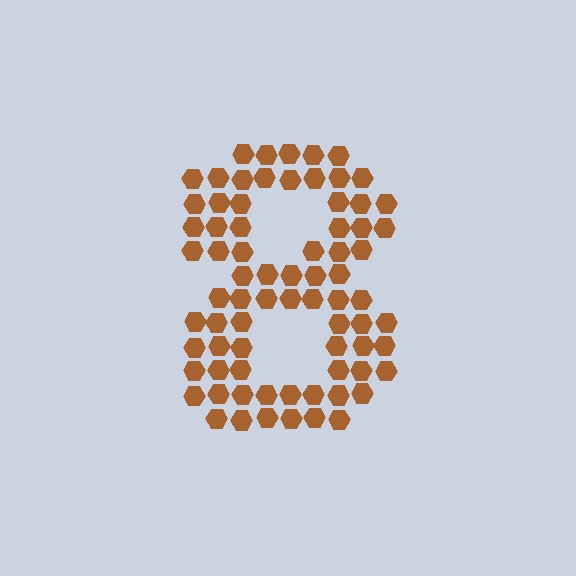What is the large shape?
The large shape is the digit 8.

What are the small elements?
The small elements are hexagons.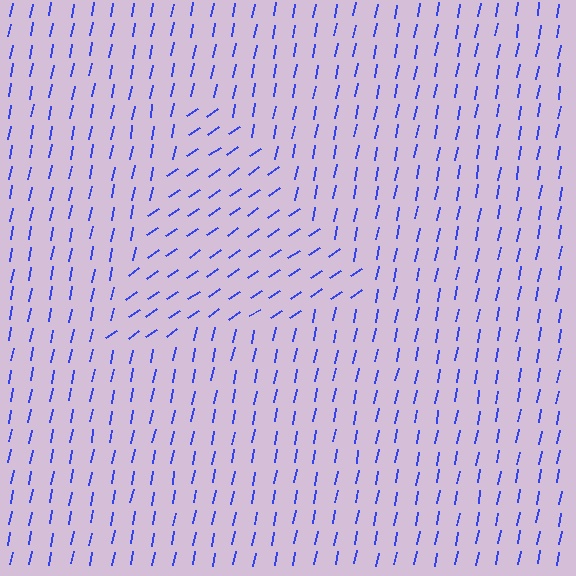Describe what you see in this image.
The image is filled with small blue line segments. A triangle region in the image has lines oriented differently from the surrounding lines, creating a visible texture boundary.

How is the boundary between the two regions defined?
The boundary is defined purely by a change in line orientation (approximately 45 degrees difference). All lines are the same color and thickness.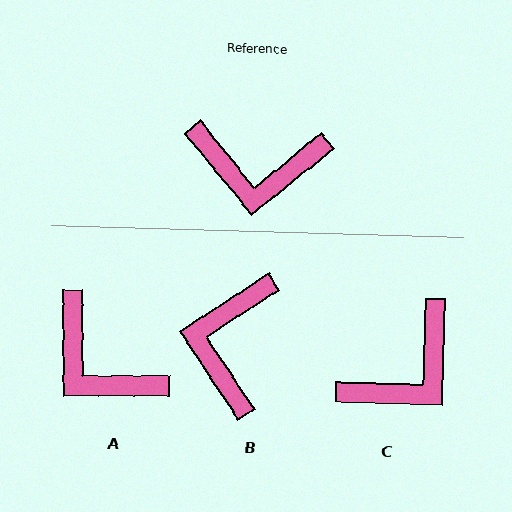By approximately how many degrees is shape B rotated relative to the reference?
Approximately 96 degrees clockwise.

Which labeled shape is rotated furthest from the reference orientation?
B, about 96 degrees away.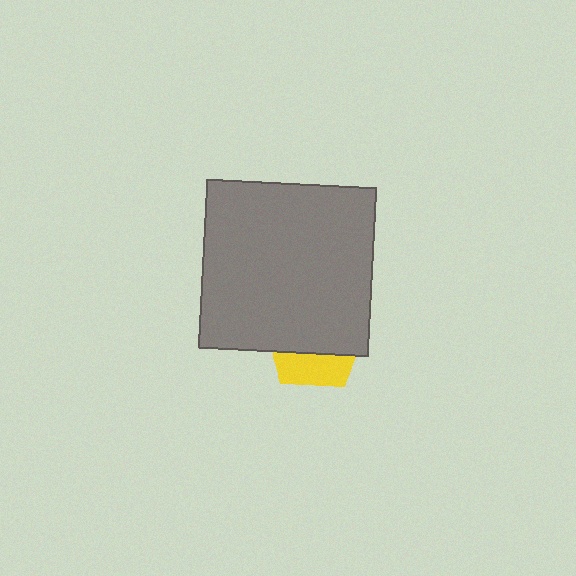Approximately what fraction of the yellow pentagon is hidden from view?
Roughly 68% of the yellow pentagon is hidden behind the gray square.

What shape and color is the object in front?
The object in front is a gray square.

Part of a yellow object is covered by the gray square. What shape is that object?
It is a pentagon.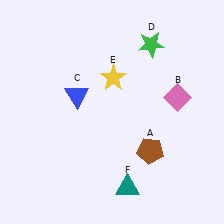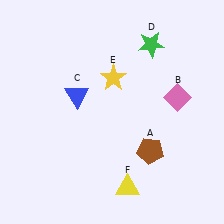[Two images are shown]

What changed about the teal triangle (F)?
In Image 1, F is teal. In Image 2, it changed to yellow.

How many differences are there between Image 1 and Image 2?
There is 1 difference between the two images.